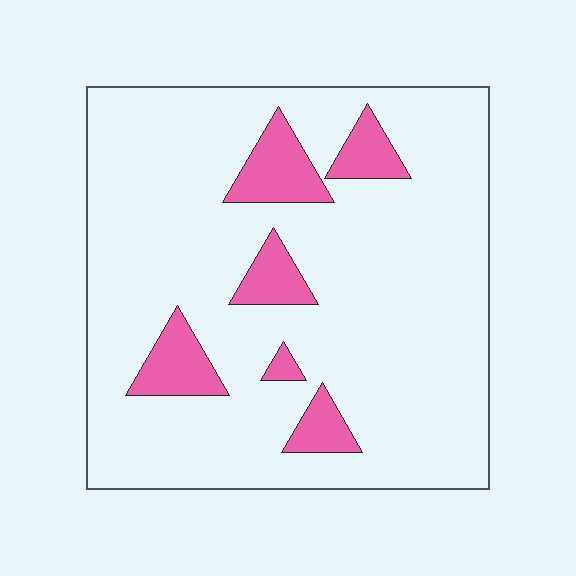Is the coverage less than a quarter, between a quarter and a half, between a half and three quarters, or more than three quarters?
Less than a quarter.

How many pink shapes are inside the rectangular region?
6.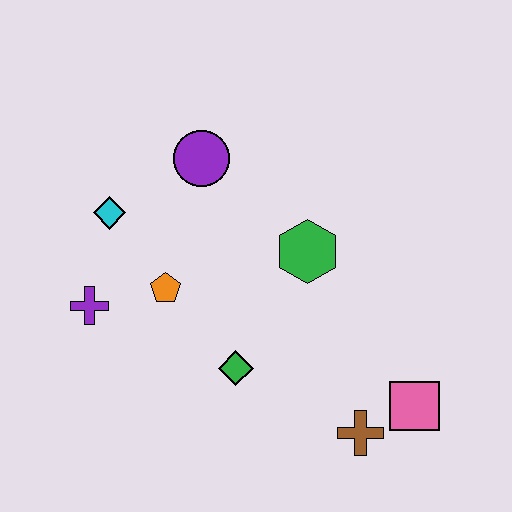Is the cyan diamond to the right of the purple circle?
No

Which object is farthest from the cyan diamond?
The pink square is farthest from the cyan diamond.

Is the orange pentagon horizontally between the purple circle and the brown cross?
No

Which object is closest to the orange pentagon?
The purple cross is closest to the orange pentagon.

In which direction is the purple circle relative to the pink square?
The purple circle is above the pink square.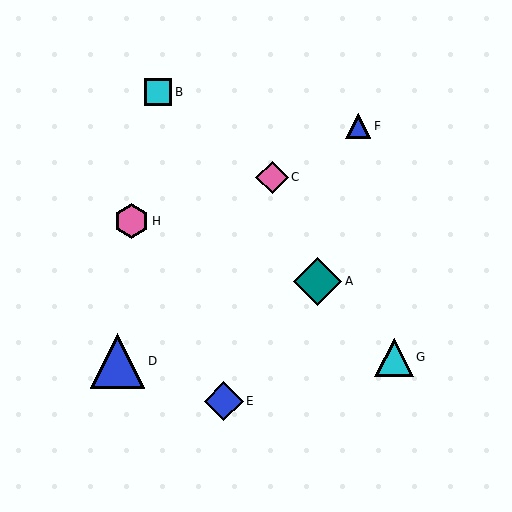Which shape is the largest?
The blue triangle (labeled D) is the largest.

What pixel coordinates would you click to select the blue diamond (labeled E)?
Click at (224, 401) to select the blue diamond E.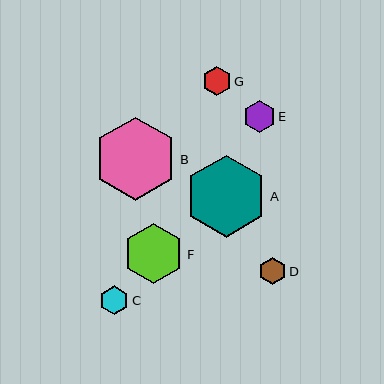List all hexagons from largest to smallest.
From largest to smallest: B, A, F, E, G, C, D.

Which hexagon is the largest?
Hexagon B is the largest with a size of approximately 83 pixels.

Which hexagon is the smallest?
Hexagon D is the smallest with a size of approximately 28 pixels.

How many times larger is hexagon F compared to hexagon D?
Hexagon F is approximately 2.2 times the size of hexagon D.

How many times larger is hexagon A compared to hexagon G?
Hexagon A is approximately 2.8 times the size of hexagon G.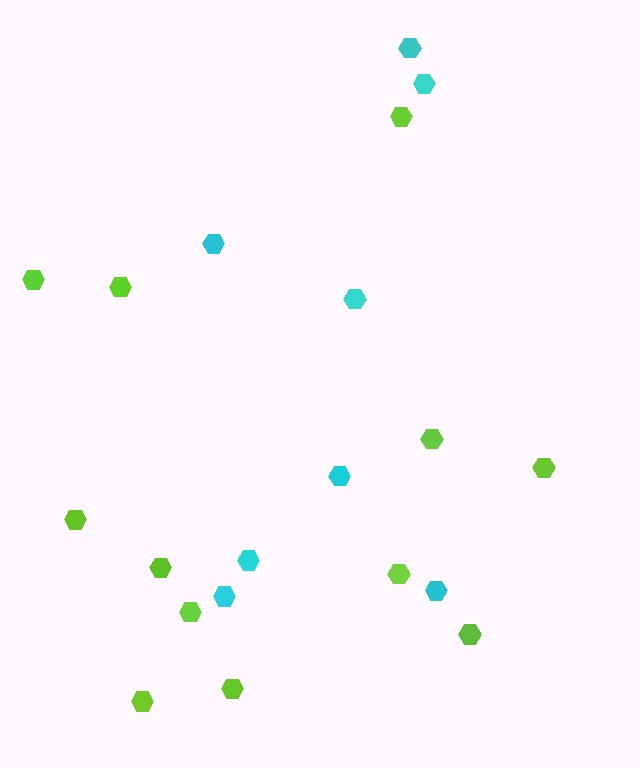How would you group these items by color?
There are 2 groups: one group of cyan hexagons (8) and one group of lime hexagons (12).